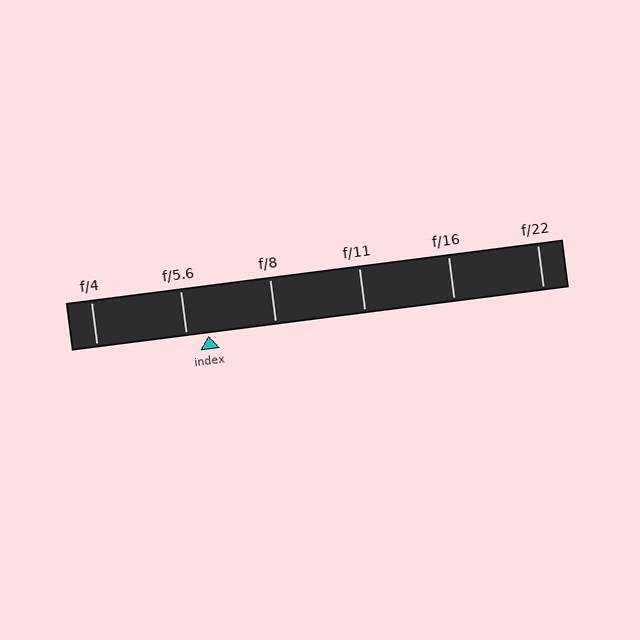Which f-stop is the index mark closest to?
The index mark is closest to f/5.6.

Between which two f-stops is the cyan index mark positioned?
The index mark is between f/5.6 and f/8.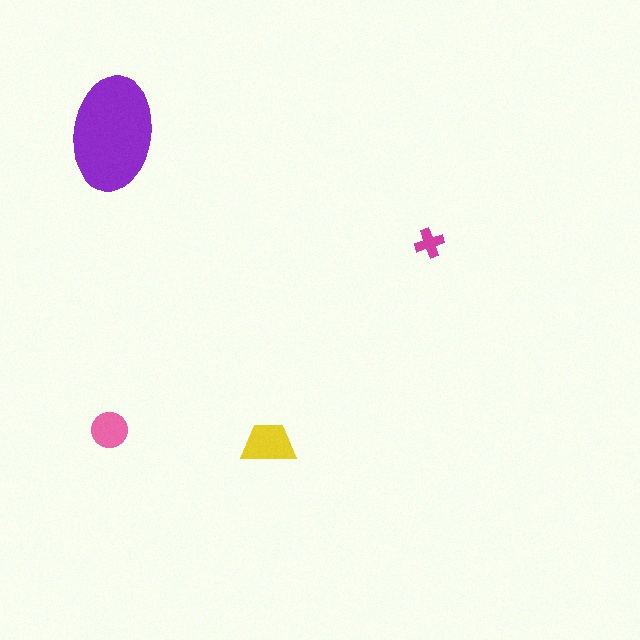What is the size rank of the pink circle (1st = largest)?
3rd.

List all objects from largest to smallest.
The purple ellipse, the yellow trapezoid, the pink circle, the magenta cross.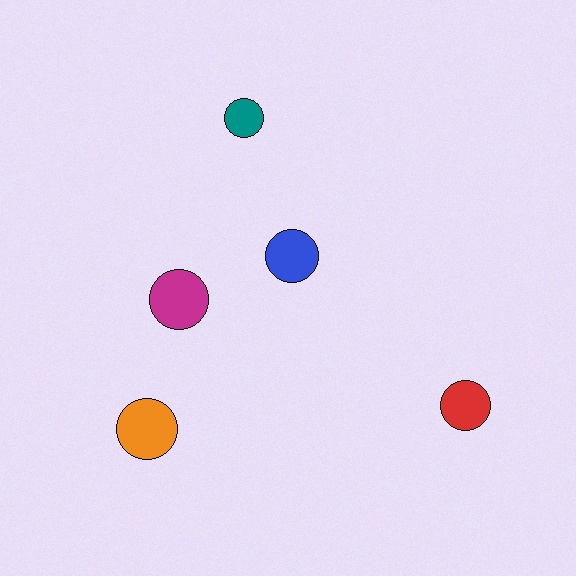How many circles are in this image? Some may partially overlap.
There are 5 circles.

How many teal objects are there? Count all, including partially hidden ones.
There is 1 teal object.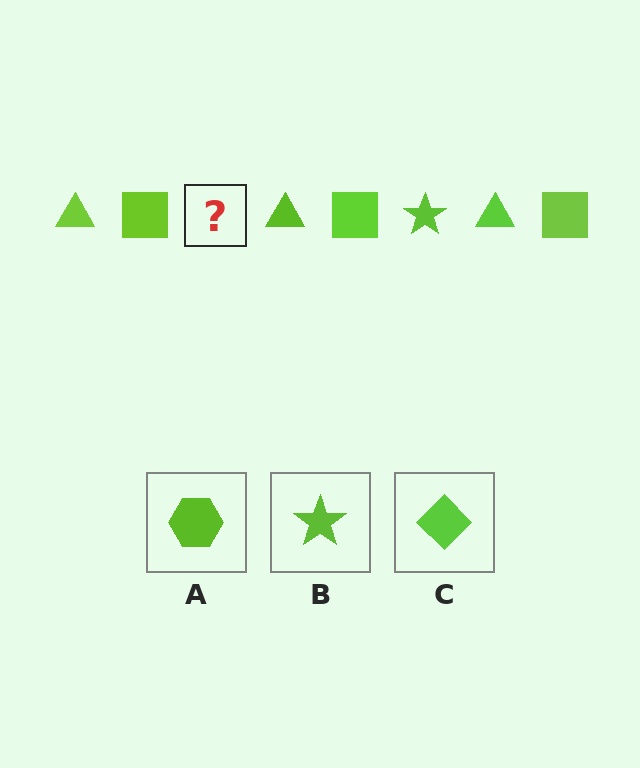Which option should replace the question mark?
Option B.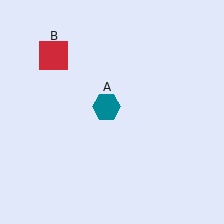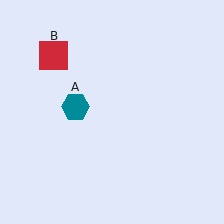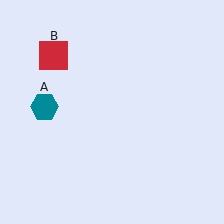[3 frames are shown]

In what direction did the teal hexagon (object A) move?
The teal hexagon (object A) moved left.